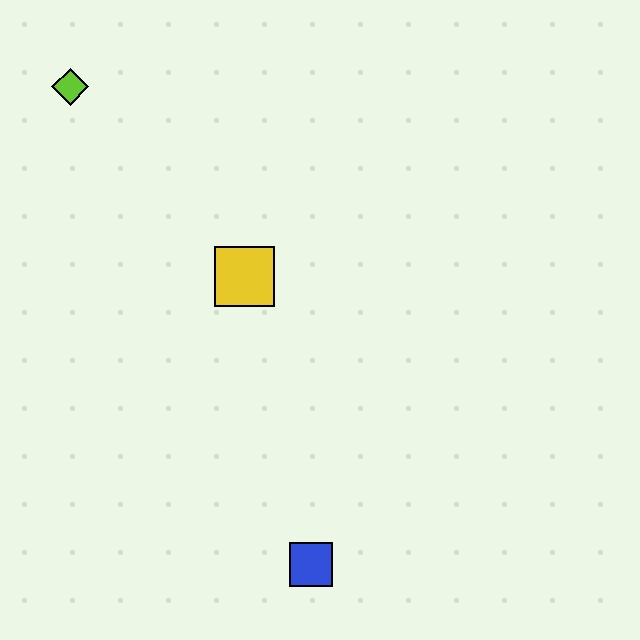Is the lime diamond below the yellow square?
No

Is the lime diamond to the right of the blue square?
No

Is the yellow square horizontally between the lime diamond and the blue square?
Yes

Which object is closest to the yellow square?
The lime diamond is closest to the yellow square.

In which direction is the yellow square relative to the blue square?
The yellow square is above the blue square.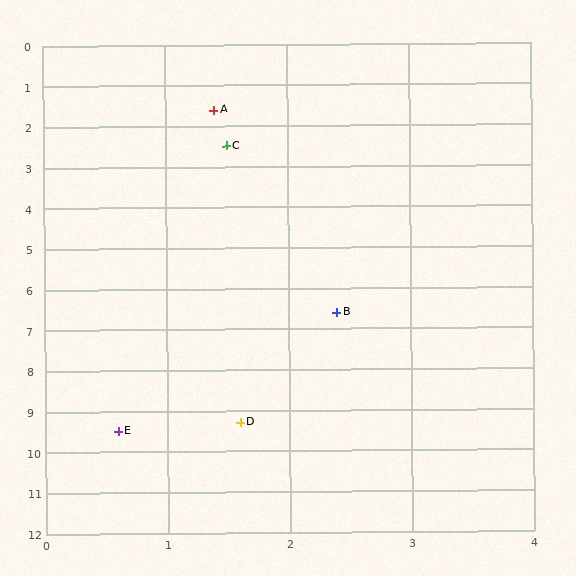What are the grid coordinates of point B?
Point B is at approximately (2.4, 6.6).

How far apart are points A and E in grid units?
Points A and E are about 7.9 grid units apart.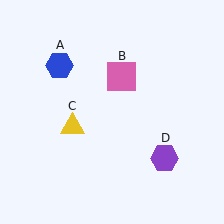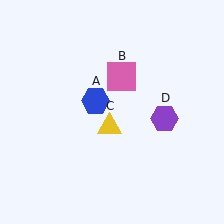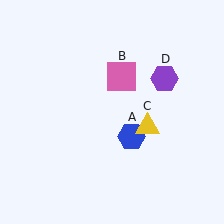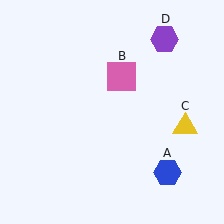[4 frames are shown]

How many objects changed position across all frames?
3 objects changed position: blue hexagon (object A), yellow triangle (object C), purple hexagon (object D).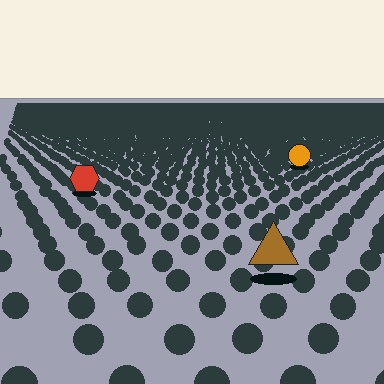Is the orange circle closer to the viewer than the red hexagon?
No. The red hexagon is closer — you can tell from the texture gradient: the ground texture is coarser near it.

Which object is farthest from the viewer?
The orange circle is farthest from the viewer. It appears smaller and the ground texture around it is denser.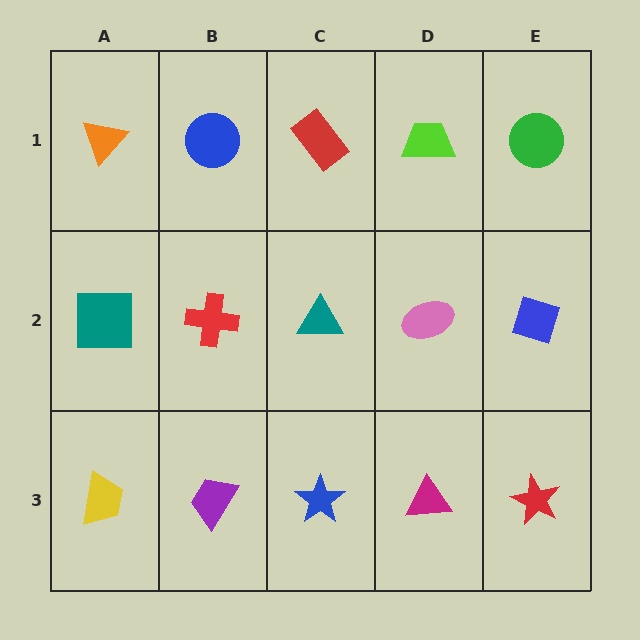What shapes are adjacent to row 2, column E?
A green circle (row 1, column E), a red star (row 3, column E), a pink ellipse (row 2, column D).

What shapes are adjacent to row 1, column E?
A blue diamond (row 2, column E), a lime trapezoid (row 1, column D).